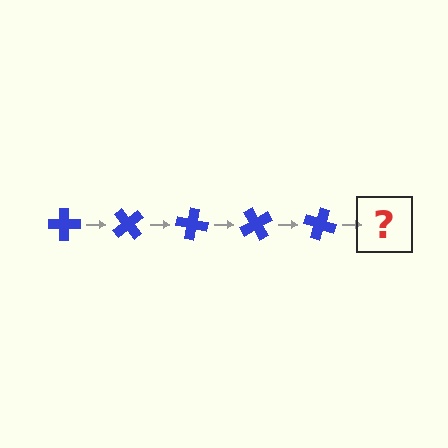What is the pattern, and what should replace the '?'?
The pattern is that the cross rotates 50 degrees each step. The '?' should be a blue cross rotated 250 degrees.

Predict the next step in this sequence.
The next step is a blue cross rotated 250 degrees.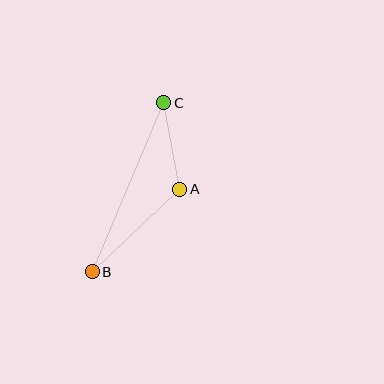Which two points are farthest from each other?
Points B and C are farthest from each other.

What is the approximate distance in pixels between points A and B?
The distance between A and B is approximately 120 pixels.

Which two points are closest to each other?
Points A and C are closest to each other.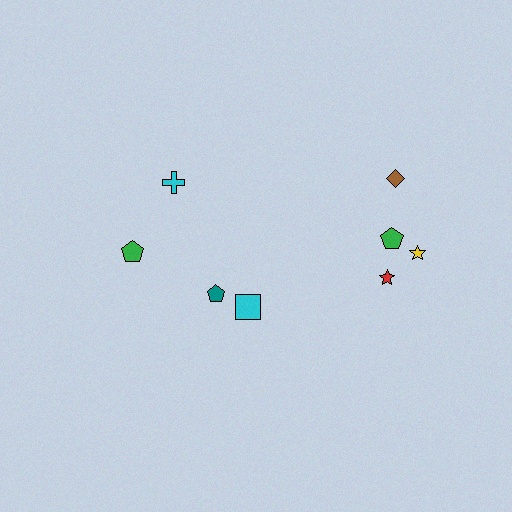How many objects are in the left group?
There are 3 objects.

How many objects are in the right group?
There are 5 objects.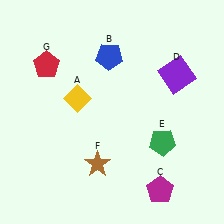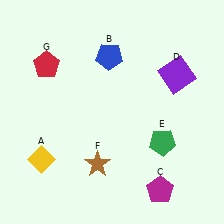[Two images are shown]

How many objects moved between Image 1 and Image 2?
1 object moved between the two images.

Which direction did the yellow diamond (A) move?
The yellow diamond (A) moved down.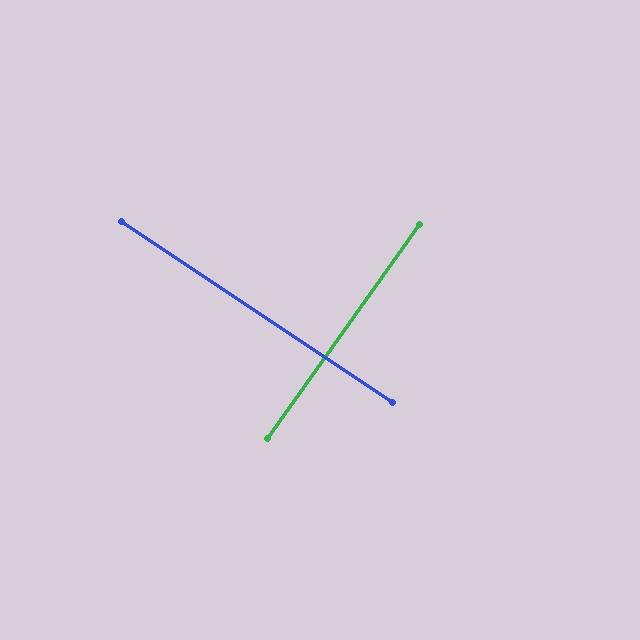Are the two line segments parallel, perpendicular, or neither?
Perpendicular — they meet at approximately 88°.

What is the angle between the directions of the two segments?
Approximately 88 degrees.